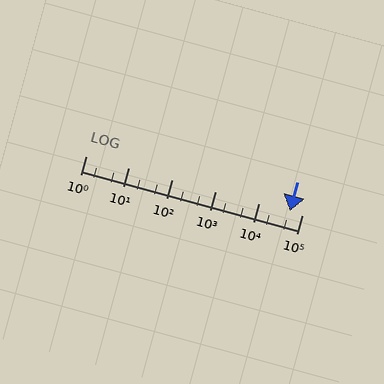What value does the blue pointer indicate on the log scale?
The pointer indicates approximately 52000.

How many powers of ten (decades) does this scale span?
The scale spans 5 decades, from 1 to 100000.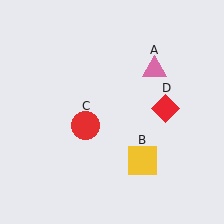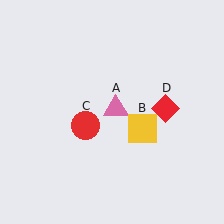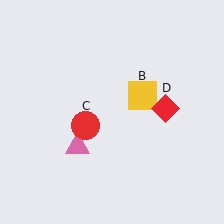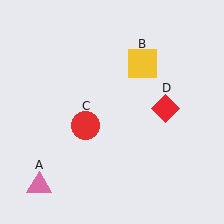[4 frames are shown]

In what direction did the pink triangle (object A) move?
The pink triangle (object A) moved down and to the left.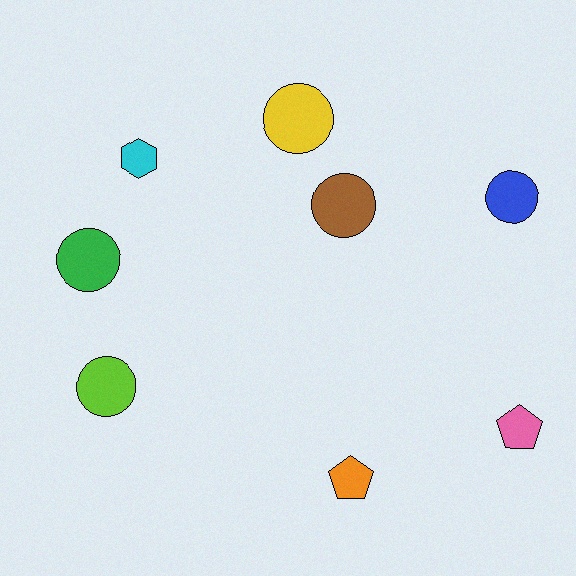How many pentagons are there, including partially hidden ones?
There are 2 pentagons.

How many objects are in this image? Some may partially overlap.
There are 8 objects.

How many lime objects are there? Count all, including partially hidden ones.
There is 1 lime object.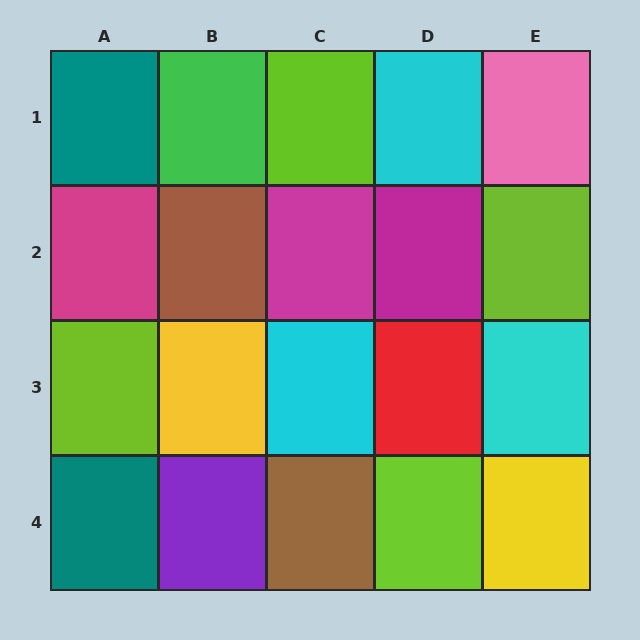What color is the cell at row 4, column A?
Teal.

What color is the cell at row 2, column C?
Magenta.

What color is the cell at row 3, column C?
Cyan.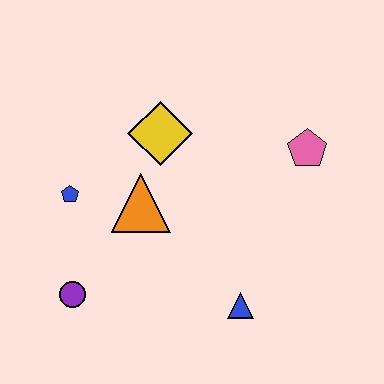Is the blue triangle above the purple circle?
No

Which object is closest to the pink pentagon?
The yellow diamond is closest to the pink pentagon.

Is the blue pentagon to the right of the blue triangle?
No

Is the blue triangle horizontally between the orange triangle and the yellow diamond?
No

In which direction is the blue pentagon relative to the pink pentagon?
The blue pentagon is to the left of the pink pentagon.